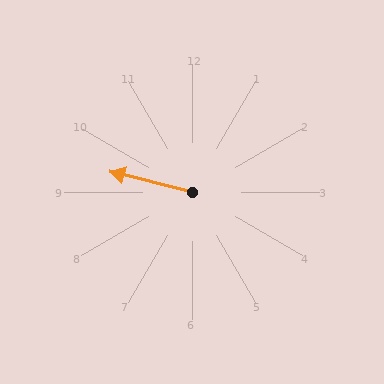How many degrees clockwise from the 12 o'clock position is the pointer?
Approximately 284 degrees.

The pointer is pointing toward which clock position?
Roughly 9 o'clock.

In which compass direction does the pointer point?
West.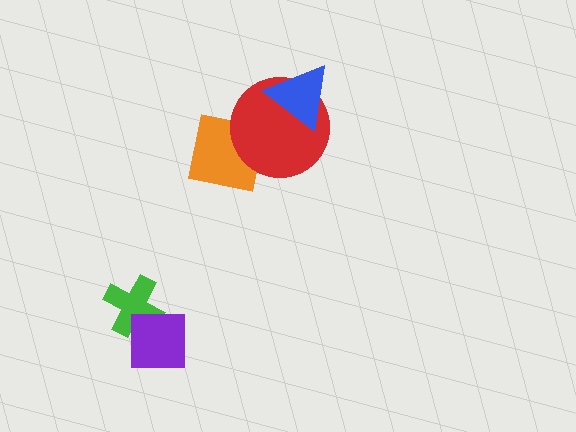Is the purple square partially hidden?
No, no other shape covers it.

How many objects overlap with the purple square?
1 object overlaps with the purple square.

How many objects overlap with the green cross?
1 object overlaps with the green cross.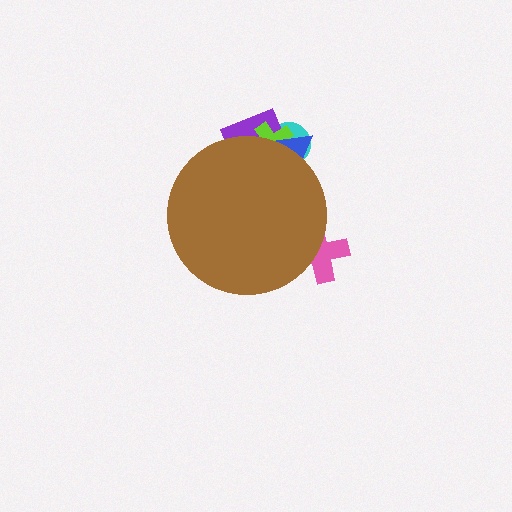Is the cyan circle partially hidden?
Yes, the cyan circle is partially hidden behind the brown circle.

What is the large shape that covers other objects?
A brown circle.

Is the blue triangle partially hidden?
Yes, the blue triangle is partially hidden behind the brown circle.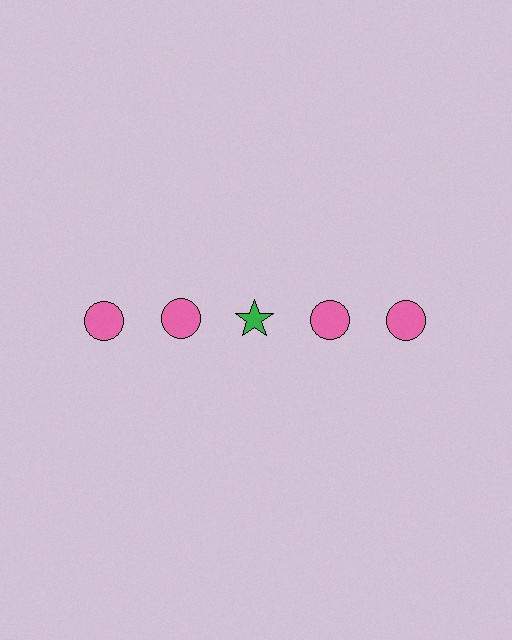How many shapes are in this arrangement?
There are 5 shapes arranged in a grid pattern.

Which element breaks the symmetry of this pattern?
The green star in the top row, center column breaks the symmetry. All other shapes are pink circles.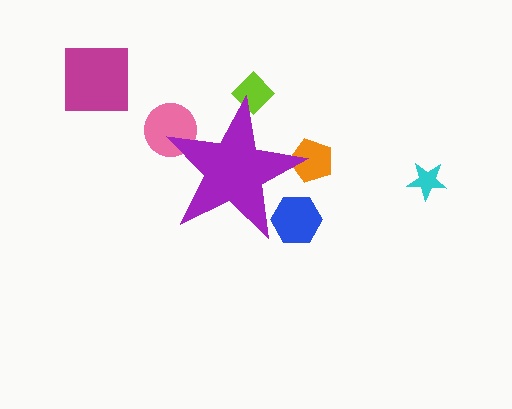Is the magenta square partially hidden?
No, the magenta square is fully visible.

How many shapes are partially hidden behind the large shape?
4 shapes are partially hidden.